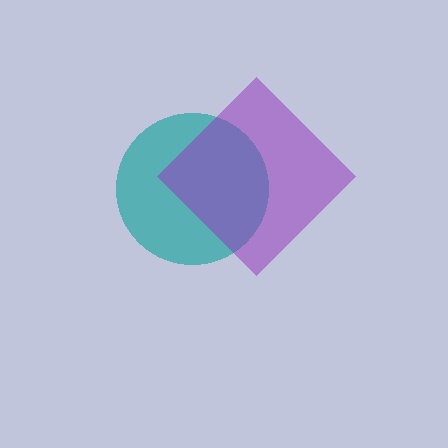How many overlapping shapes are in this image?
There are 2 overlapping shapes in the image.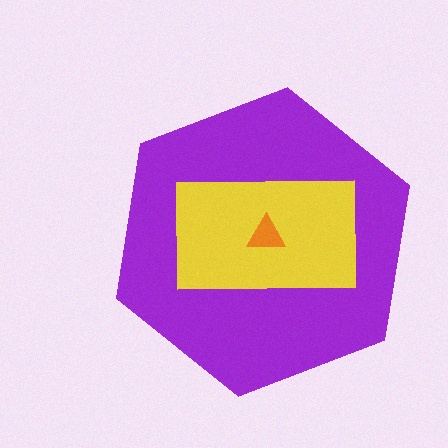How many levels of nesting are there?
3.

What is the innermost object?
The orange triangle.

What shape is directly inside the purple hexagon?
The yellow rectangle.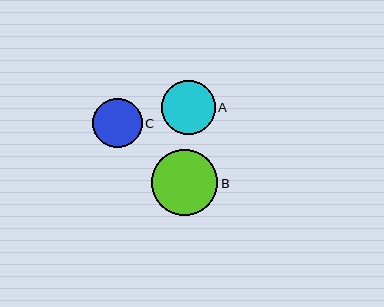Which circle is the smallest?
Circle C is the smallest with a size of approximately 49 pixels.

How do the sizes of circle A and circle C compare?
Circle A and circle C are approximately the same size.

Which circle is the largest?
Circle B is the largest with a size of approximately 66 pixels.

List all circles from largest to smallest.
From largest to smallest: B, A, C.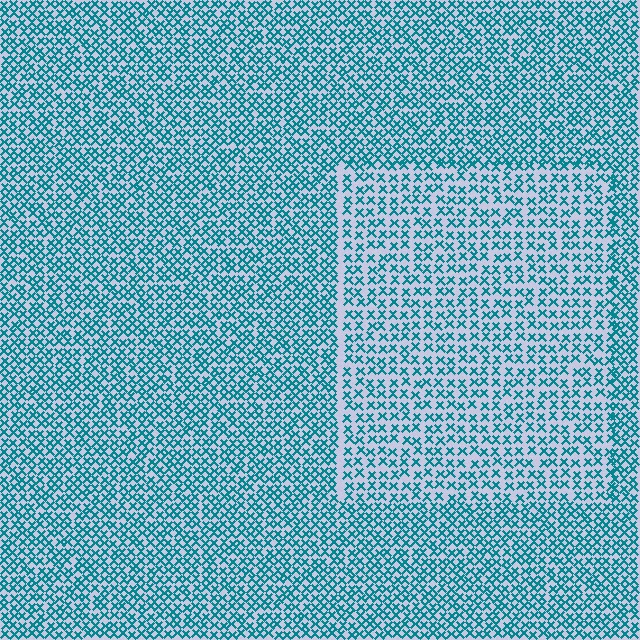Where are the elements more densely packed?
The elements are more densely packed outside the rectangle boundary.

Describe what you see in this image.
The image contains small teal elements arranged at two different densities. A rectangle-shaped region is visible where the elements are less densely packed than the surrounding area.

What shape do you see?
I see a rectangle.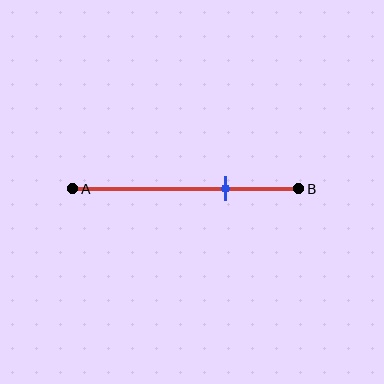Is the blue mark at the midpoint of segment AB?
No, the mark is at about 70% from A, not at the 50% midpoint.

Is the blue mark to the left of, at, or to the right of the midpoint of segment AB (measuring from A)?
The blue mark is to the right of the midpoint of segment AB.